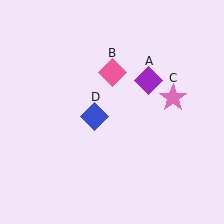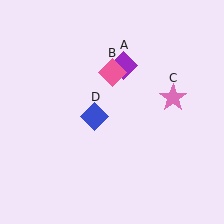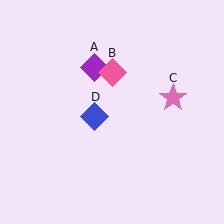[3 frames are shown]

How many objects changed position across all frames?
1 object changed position: purple diamond (object A).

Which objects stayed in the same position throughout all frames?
Pink diamond (object B) and pink star (object C) and blue diamond (object D) remained stationary.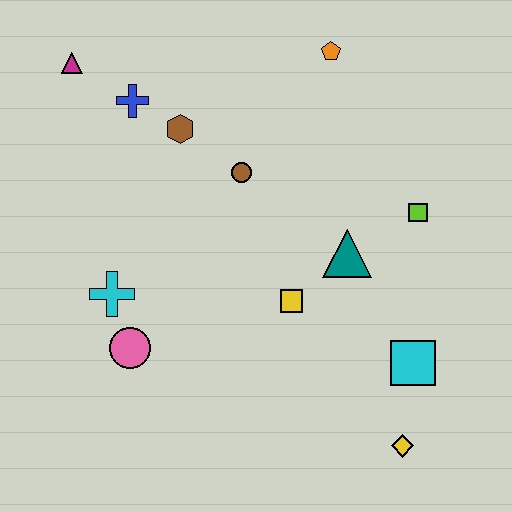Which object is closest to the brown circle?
The brown hexagon is closest to the brown circle.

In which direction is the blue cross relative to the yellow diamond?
The blue cross is above the yellow diamond.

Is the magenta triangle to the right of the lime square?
No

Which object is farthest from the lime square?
The magenta triangle is farthest from the lime square.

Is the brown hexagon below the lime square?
No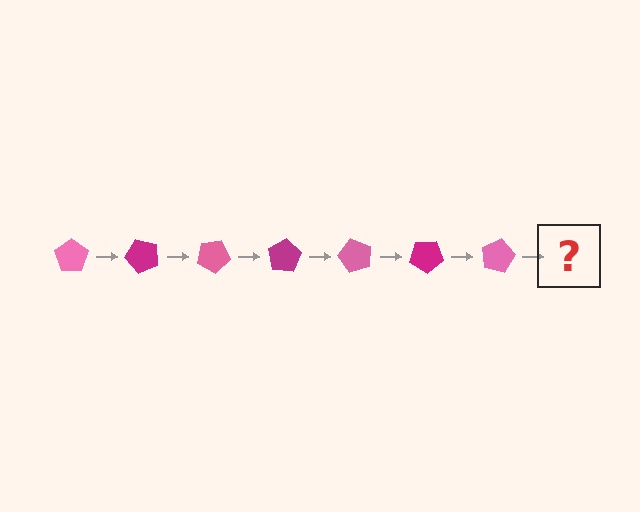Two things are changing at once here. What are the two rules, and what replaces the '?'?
The two rules are that it rotates 50 degrees each step and the color cycles through pink and magenta. The '?' should be a magenta pentagon, rotated 350 degrees from the start.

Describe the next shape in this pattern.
It should be a magenta pentagon, rotated 350 degrees from the start.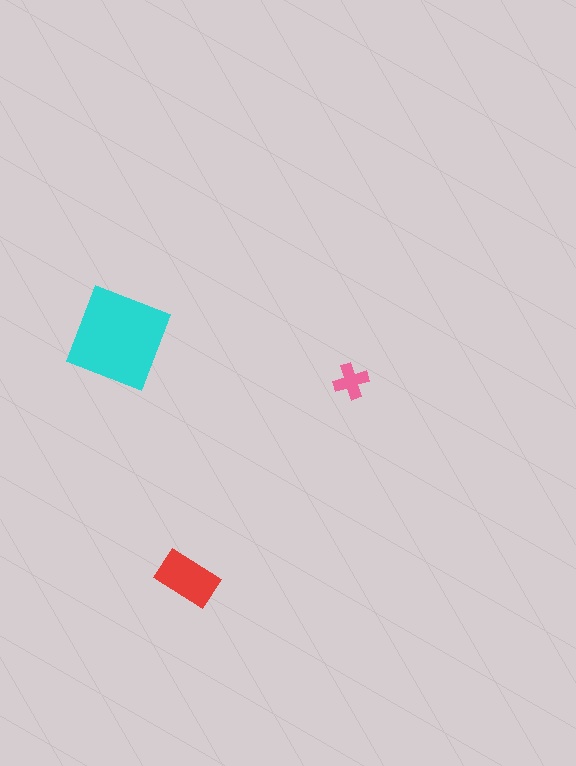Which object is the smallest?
The pink cross.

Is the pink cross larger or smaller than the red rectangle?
Smaller.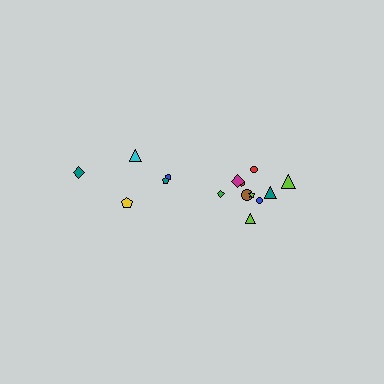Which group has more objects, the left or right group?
The right group.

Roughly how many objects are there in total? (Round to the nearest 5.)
Roughly 15 objects in total.